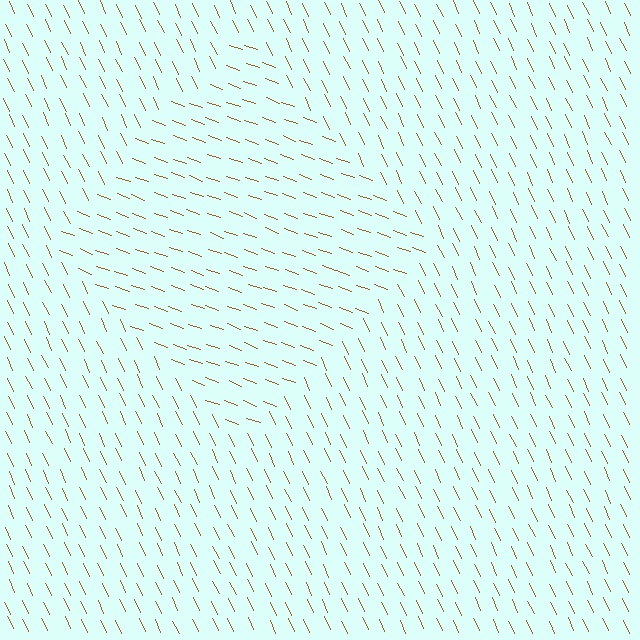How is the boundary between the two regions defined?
The boundary is defined purely by a change in line orientation (approximately 45 degrees difference). All lines are the same color and thickness.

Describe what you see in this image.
The image is filled with small brown line segments. A diamond region in the image has lines oriented differently from the surrounding lines, creating a visible texture boundary.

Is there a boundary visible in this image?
Yes, there is a texture boundary formed by a change in line orientation.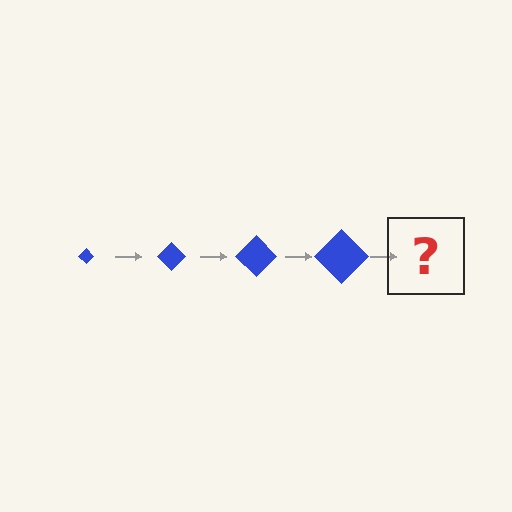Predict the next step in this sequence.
The next step is a blue diamond, larger than the previous one.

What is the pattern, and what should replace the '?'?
The pattern is that the diamond gets progressively larger each step. The '?' should be a blue diamond, larger than the previous one.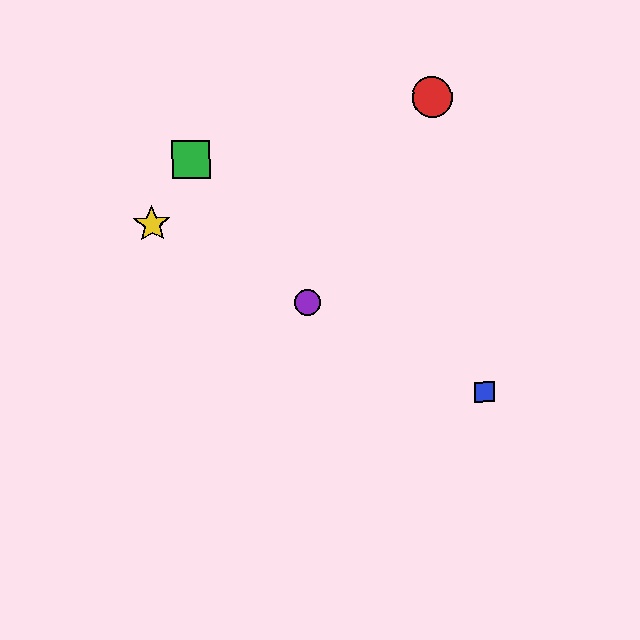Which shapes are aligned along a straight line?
The blue square, the yellow star, the purple circle are aligned along a straight line.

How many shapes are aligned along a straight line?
3 shapes (the blue square, the yellow star, the purple circle) are aligned along a straight line.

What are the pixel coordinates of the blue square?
The blue square is at (485, 392).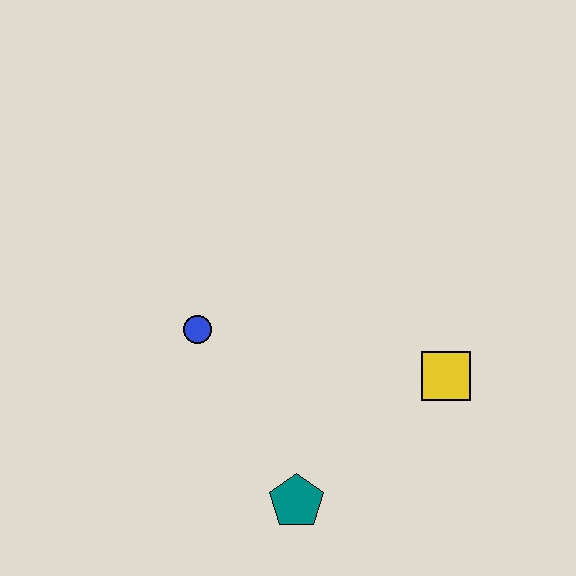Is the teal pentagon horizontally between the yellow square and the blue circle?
Yes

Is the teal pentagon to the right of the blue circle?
Yes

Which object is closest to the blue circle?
The teal pentagon is closest to the blue circle.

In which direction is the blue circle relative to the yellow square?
The blue circle is to the left of the yellow square.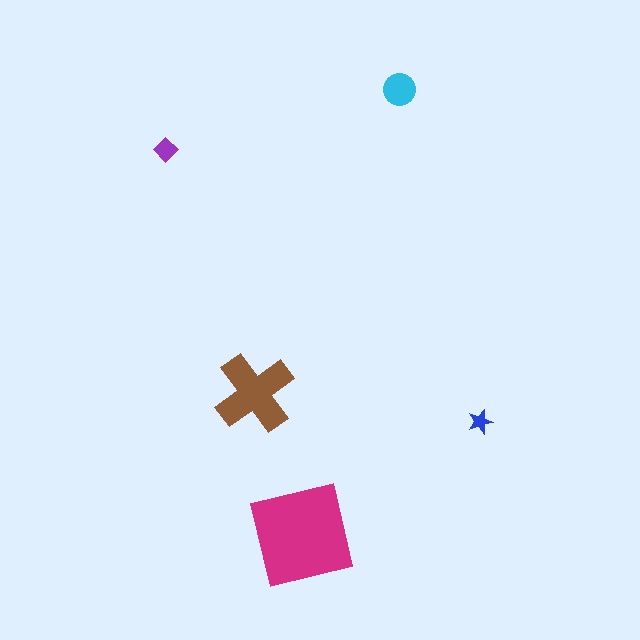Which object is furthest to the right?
The blue star is rightmost.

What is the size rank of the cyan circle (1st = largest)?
3rd.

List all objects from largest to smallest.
The magenta square, the brown cross, the cyan circle, the purple diamond, the blue star.